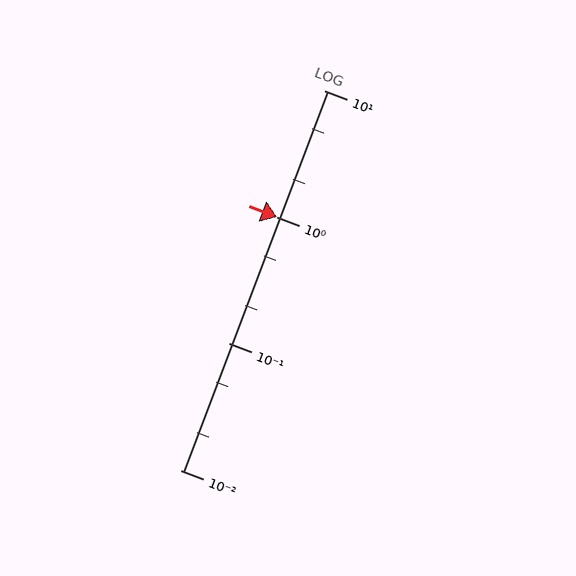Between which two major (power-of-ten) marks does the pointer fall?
The pointer is between 1 and 10.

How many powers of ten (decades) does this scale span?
The scale spans 3 decades, from 0.01 to 10.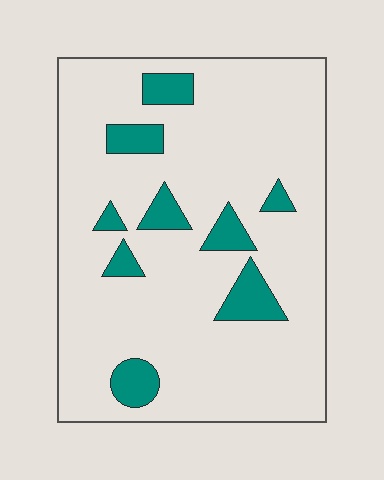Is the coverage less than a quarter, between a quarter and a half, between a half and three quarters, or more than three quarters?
Less than a quarter.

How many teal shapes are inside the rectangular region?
9.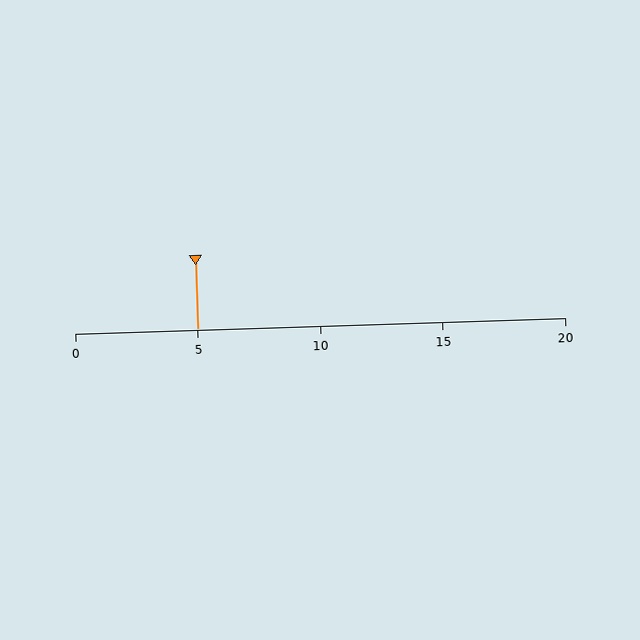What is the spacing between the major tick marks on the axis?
The major ticks are spaced 5 apart.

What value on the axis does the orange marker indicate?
The marker indicates approximately 5.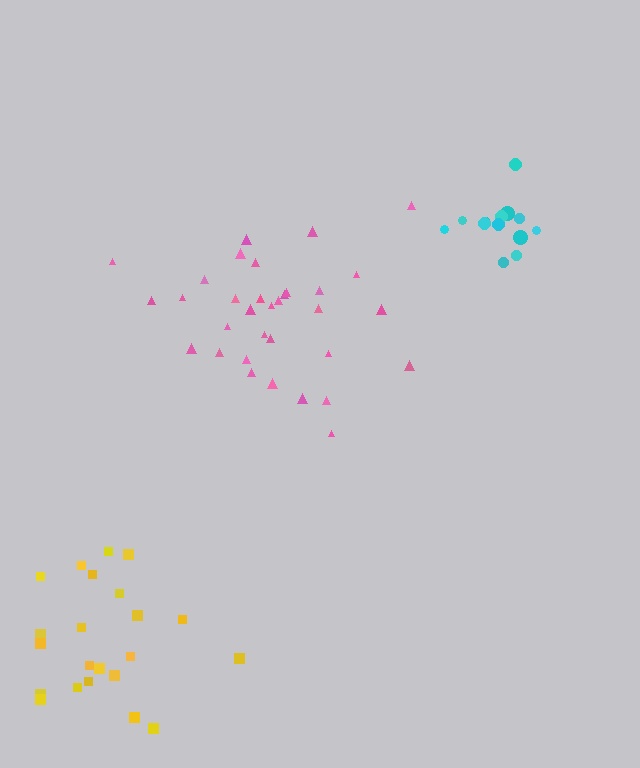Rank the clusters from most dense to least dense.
cyan, pink, yellow.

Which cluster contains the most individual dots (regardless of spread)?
Pink (33).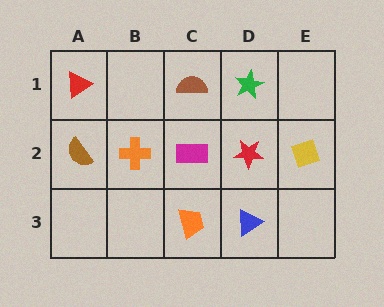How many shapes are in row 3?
2 shapes.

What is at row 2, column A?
A brown semicircle.